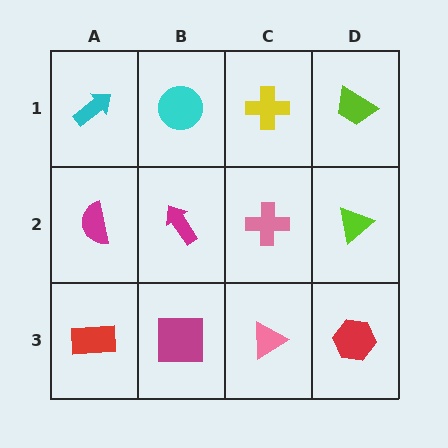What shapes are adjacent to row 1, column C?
A pink cross (row 2, column C), a cyan circle (row 1, column B), a lime trapezoid (row 1, column D).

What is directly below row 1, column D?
A lime triangle.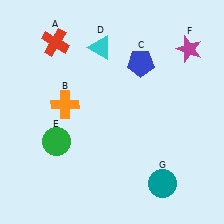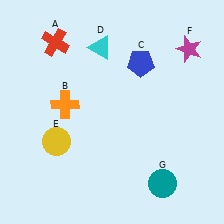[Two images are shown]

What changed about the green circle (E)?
In Image 1, E is green. In Image 2, it changed to yellow.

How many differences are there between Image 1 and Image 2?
There is 1 difference between the two images.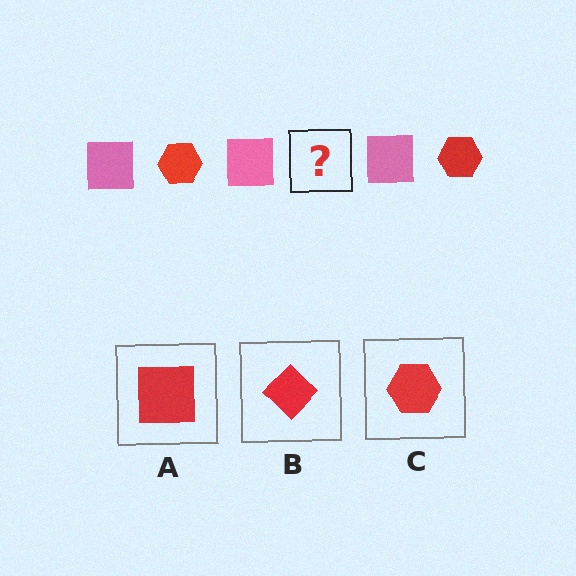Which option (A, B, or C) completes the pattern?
C.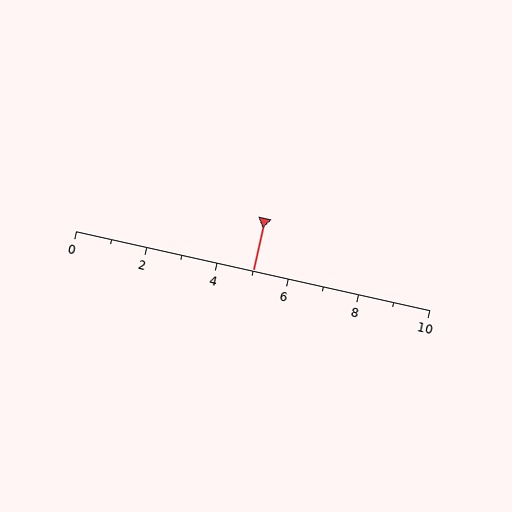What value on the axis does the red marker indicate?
The marker indicates approximately 5.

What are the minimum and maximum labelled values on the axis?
The axis runs from 0 to 10.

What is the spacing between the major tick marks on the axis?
The major ticks are spaced 2 apart.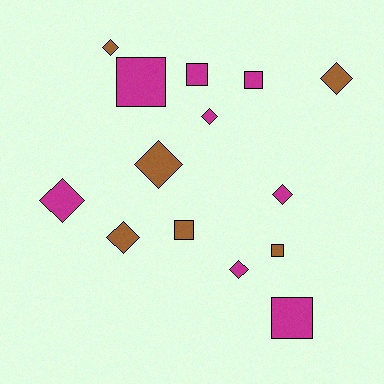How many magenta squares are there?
There are 4 magenta squares.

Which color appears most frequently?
Magenta, with 8 objects.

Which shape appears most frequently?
Diamond, with 8 objects.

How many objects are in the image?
There are 14 objects.